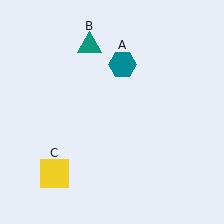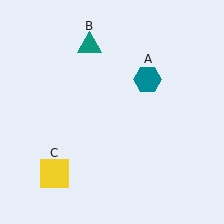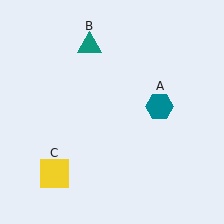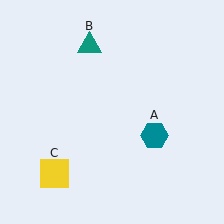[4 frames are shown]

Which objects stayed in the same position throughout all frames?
Teal triangle (object B) and yellow square (object C) remained stationary.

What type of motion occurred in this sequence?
The teal hexagon (object A) rotated clockwise around the center of the scene.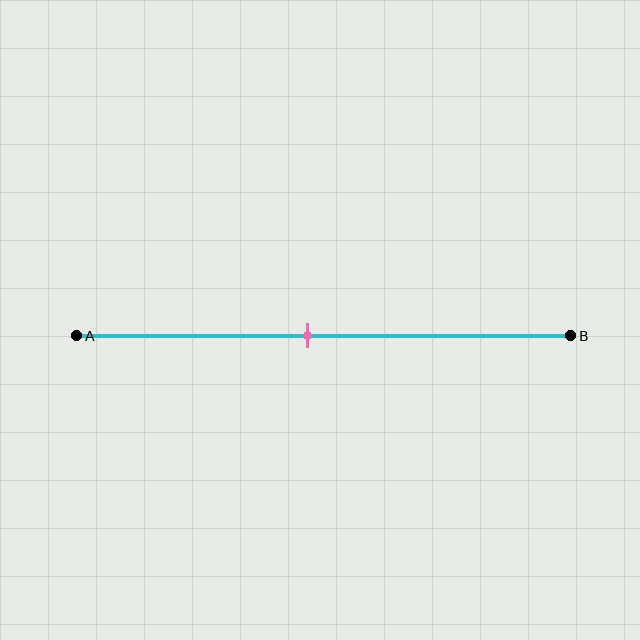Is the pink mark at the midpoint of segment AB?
No, the mark is at about 45% from A, not at the 50% midpoint.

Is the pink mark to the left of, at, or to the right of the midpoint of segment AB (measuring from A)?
The pink mark is to the left of the midpoint of segment AB.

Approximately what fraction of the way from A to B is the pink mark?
The pink mark is approximately 45% of the way from A to B.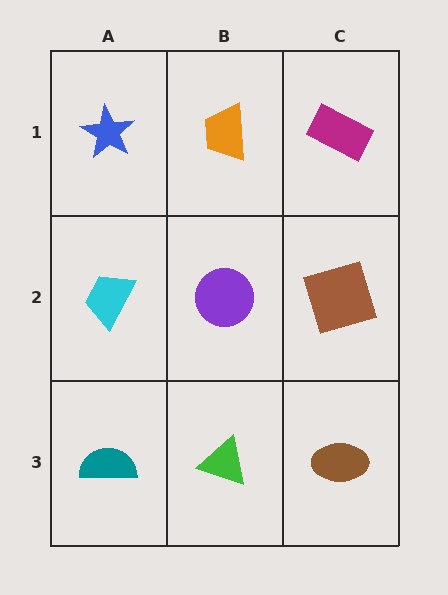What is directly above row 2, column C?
A magenta rectangle.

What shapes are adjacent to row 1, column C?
A brown square (row 2, column C), an orange trapezoid (row 1, column B).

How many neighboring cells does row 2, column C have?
3.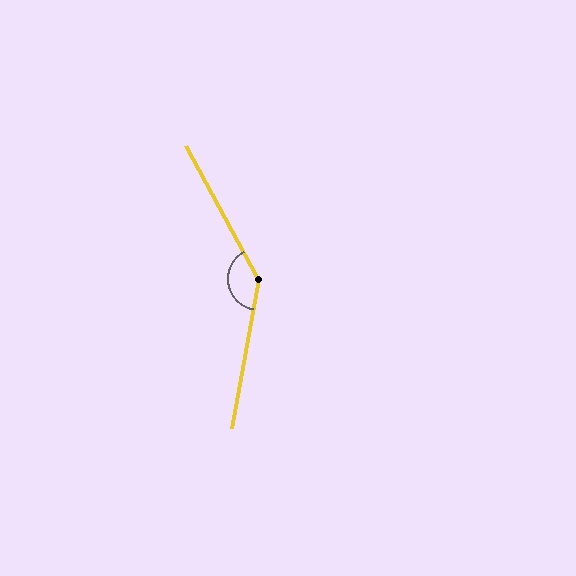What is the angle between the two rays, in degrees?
Approximately 141 degrees.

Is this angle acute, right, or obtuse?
It is obtuse.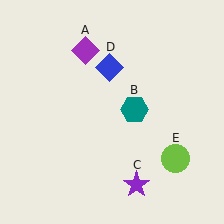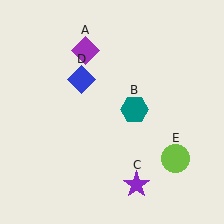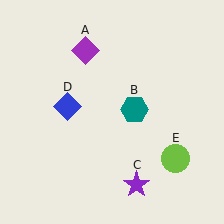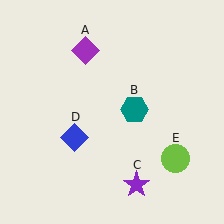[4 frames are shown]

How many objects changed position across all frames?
1 object changed position: blue diamond (object D).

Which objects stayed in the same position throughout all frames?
Purple diamond (object A) and teal hexagon (object B) and purple star (object C) and lime circle (object E) remained stationary.